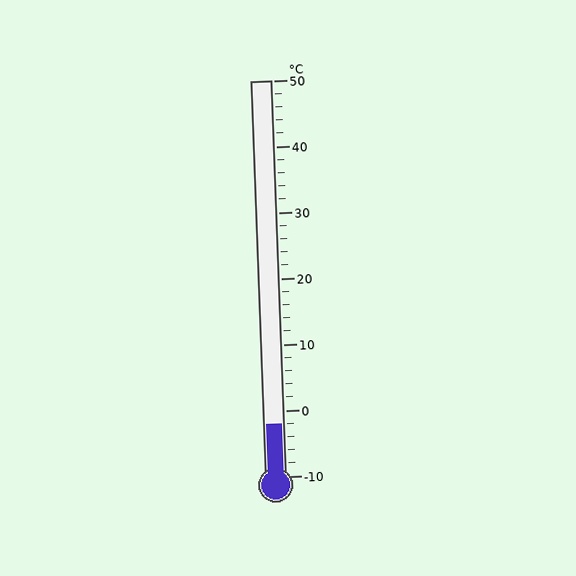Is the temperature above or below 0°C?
The temperature is below 0°C.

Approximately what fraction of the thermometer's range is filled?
The thermometer is filled to approximately 15% of its range.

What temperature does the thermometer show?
The thermometer shows approximately -2°C.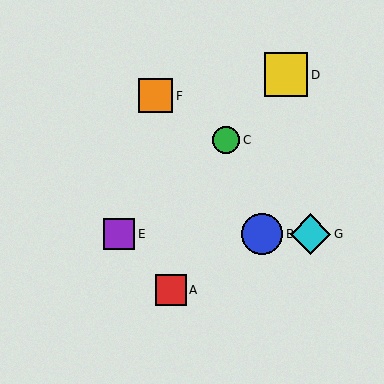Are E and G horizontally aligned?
Yes, both are at y≈234.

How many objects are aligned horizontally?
3 objects (B, E, G) are aligned horizontally.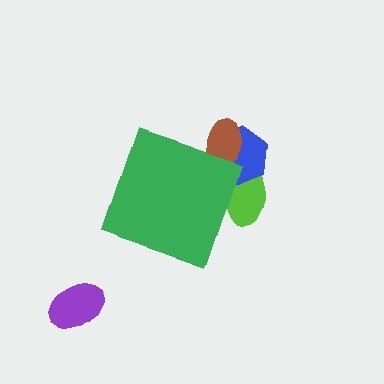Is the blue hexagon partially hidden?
Yes, the blue hexagon is partially hidden behind the green diamond.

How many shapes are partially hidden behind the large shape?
3 shapes are partially hidden.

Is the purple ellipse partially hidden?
No, the purple ellipse is fully visible.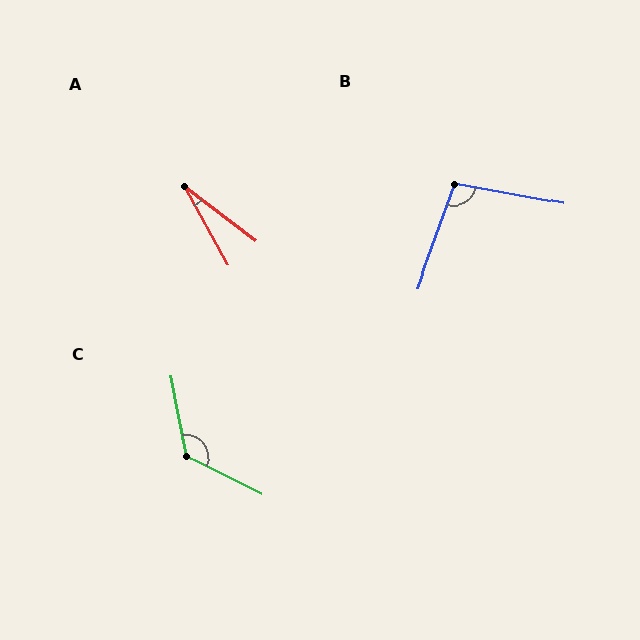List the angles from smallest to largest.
A (23°), B (99°), C (127°).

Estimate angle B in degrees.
Approximately 99 degrees.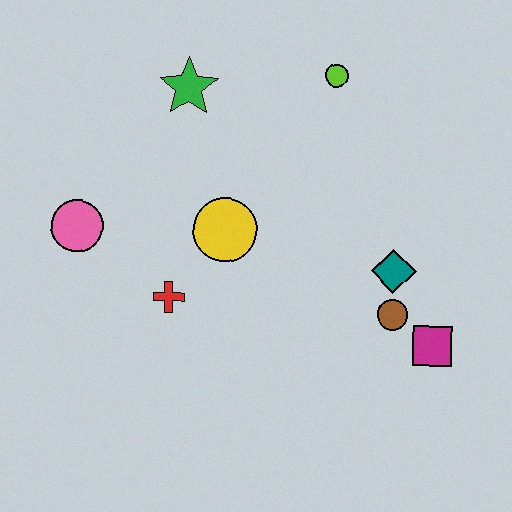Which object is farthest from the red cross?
The lime circle is farthest from the red cross.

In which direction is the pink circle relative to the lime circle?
The pink circle is to the left of the lime circle.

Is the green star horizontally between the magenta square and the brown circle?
No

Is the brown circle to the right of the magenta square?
No